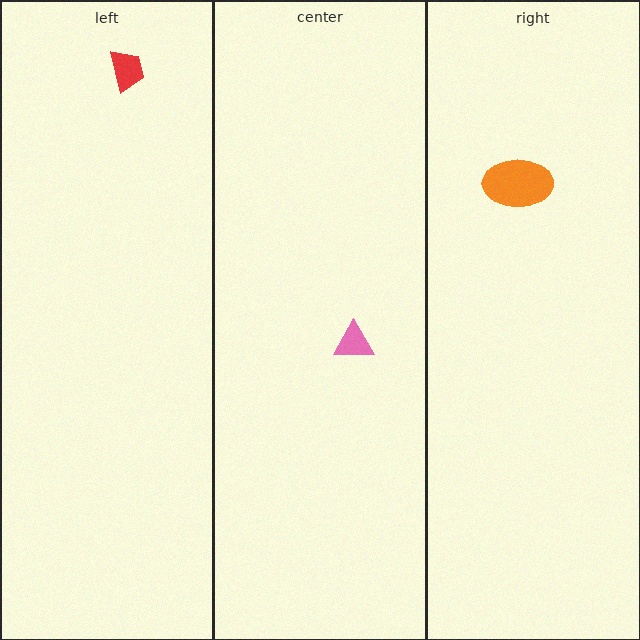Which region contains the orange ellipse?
The right region.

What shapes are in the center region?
The pink triangle.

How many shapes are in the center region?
1.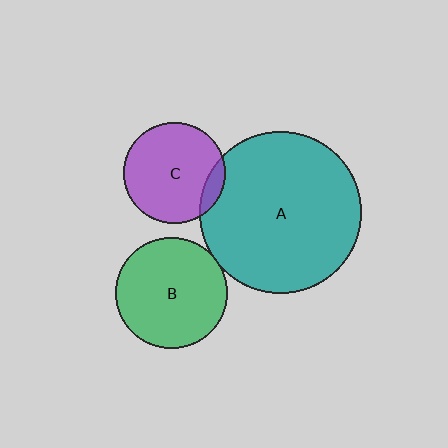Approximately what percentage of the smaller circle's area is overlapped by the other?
Approximately 10%.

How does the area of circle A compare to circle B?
Approximately 2.1 times.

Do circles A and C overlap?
Yes.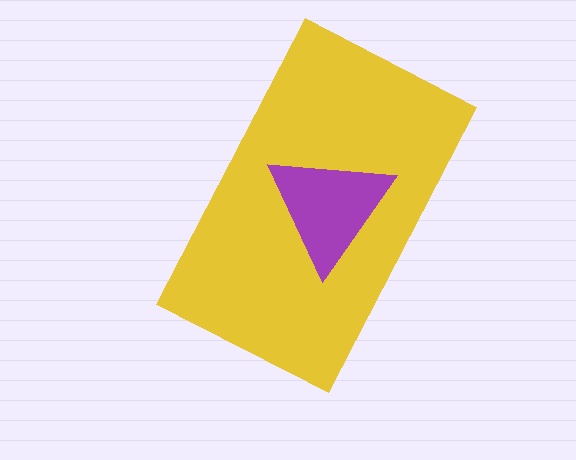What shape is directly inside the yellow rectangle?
The purple triangle.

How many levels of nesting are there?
2.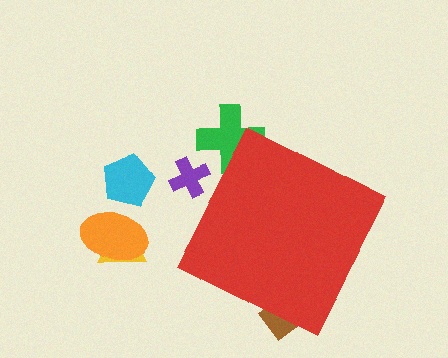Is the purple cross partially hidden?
Yes, the purple cross is partially hidden behind the red diamond.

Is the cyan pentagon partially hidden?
No, the cyan pentagon is fully visible.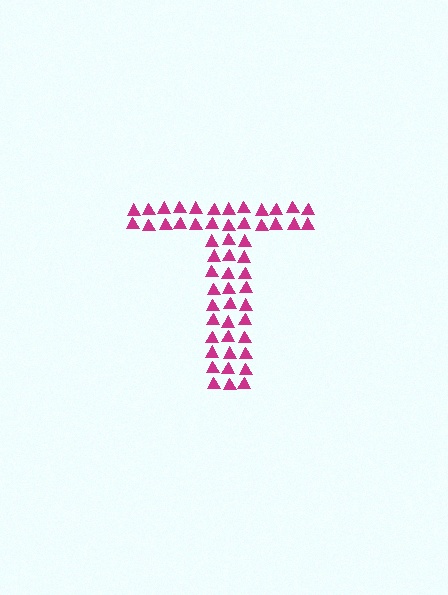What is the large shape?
The large shape is the letter T.